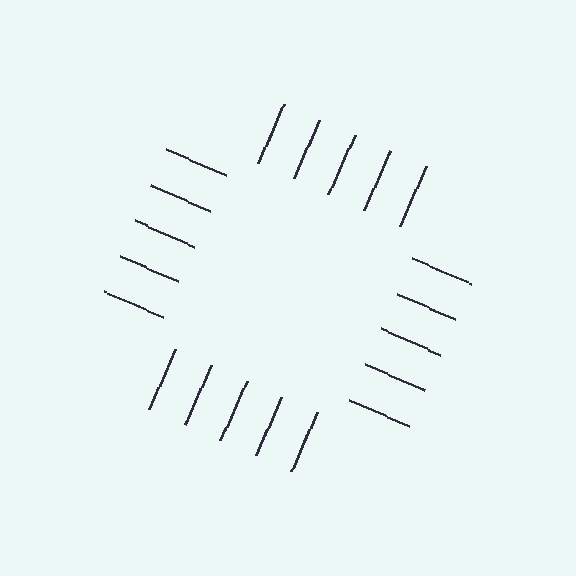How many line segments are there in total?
20 — 5 along each of the 4 edges.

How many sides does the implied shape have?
4 sides — the line-ends trace a square.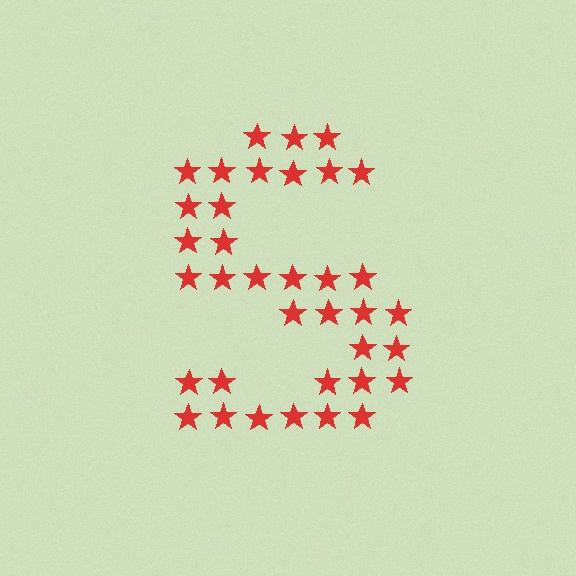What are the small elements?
The small elements are stars.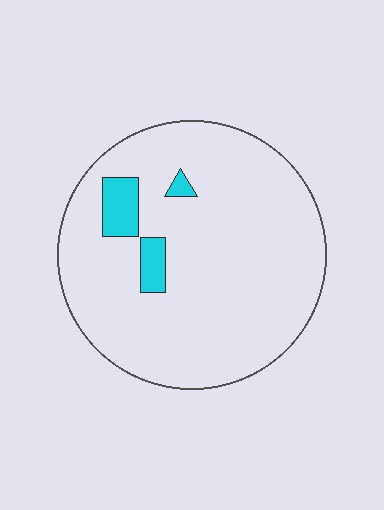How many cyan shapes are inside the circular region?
3.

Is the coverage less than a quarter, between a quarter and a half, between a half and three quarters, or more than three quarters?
Less than a quarter.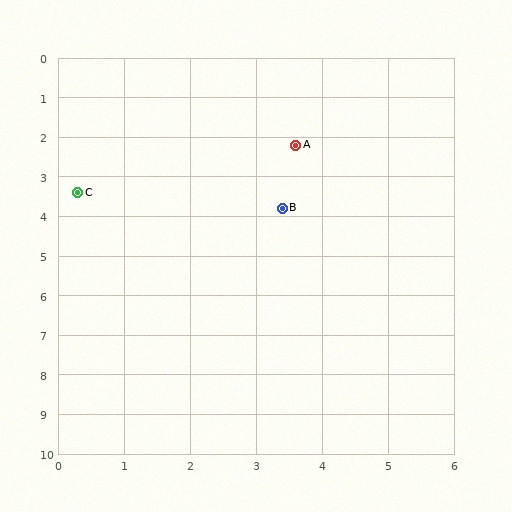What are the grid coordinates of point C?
Point C is at approximately (0.3, 3.4).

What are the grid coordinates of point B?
Point B is at approximately (3.4, 3.8).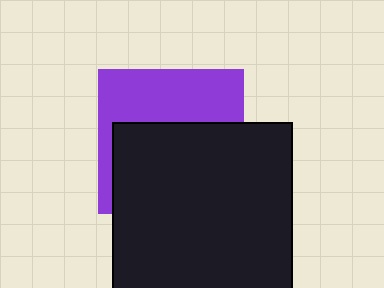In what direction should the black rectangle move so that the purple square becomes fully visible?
The black rectangle should move down. That is the shortest direction to clear the overlap and leave the purple square fully visible.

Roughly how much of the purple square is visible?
A small part of it is visible (roughly 42%).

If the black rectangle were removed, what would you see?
You would see the complete purple square.